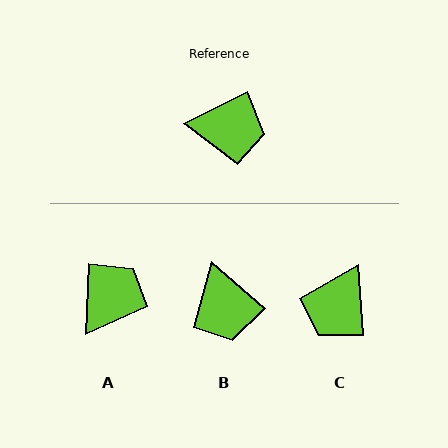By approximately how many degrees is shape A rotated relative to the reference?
Approximately 62 degrees counter-clockwise.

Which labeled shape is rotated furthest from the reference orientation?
C, about 111 degrees away.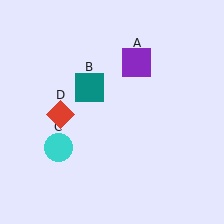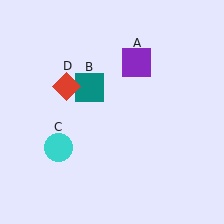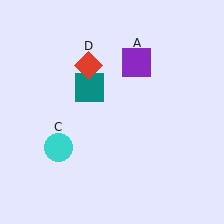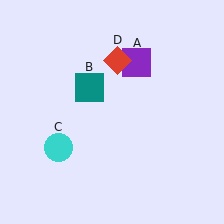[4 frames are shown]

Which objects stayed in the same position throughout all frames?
Purple square (object A) and teal square (object B) and cyan circle (object C) remained stationary.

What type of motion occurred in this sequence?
The red diamond (object D) rotated clockwise around the center of the scene.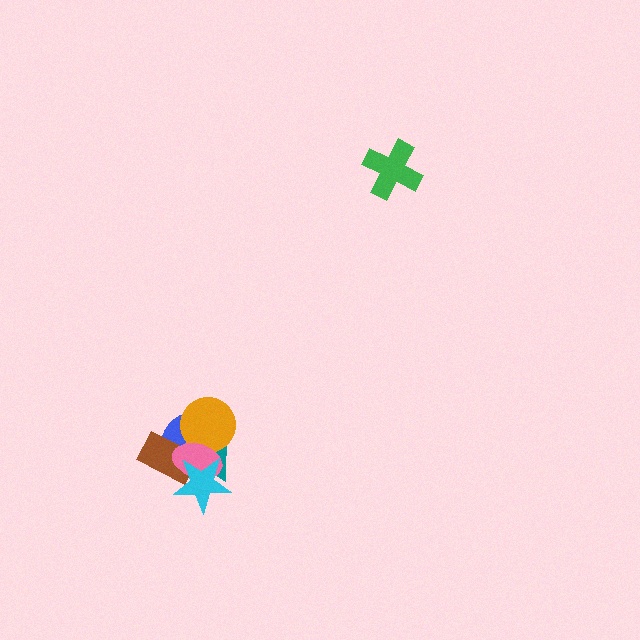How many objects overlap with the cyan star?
4 objects overlap with the cyan star.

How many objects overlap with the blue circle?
5 objects overlap with the blue circle.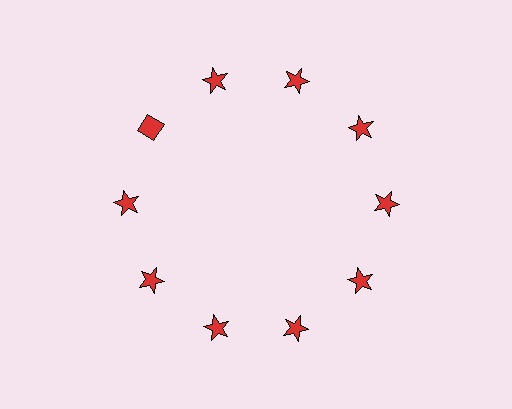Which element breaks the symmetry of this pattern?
The red diamond at roughly the 10 o'clock position breaks the symmetry. All other shapes are red stars.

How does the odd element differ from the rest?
It has a different shape: diamond instead of star.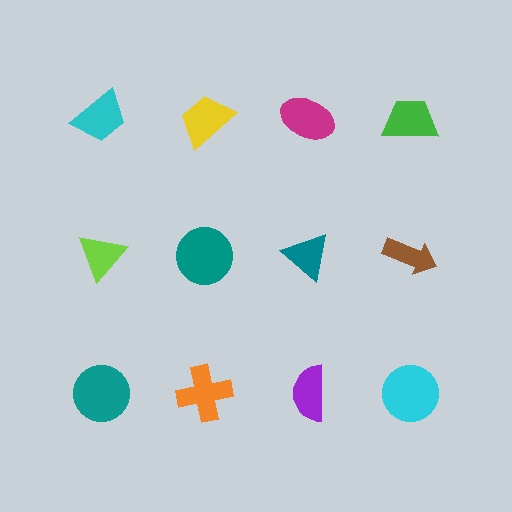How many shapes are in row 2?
4 shapes.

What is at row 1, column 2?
A yellow trapezoid.